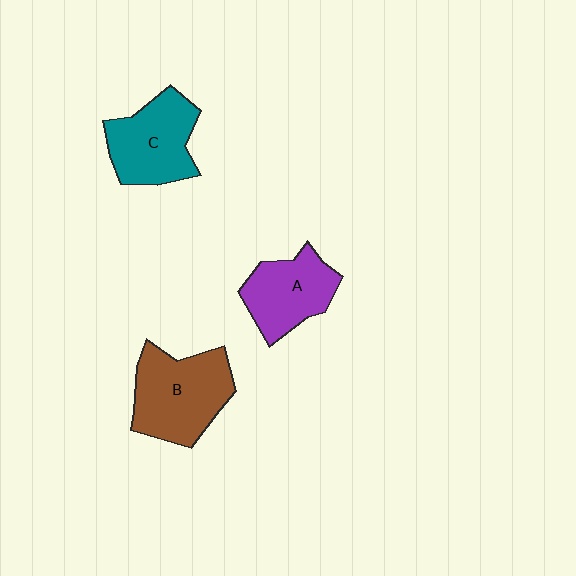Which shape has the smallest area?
Shape A (purple).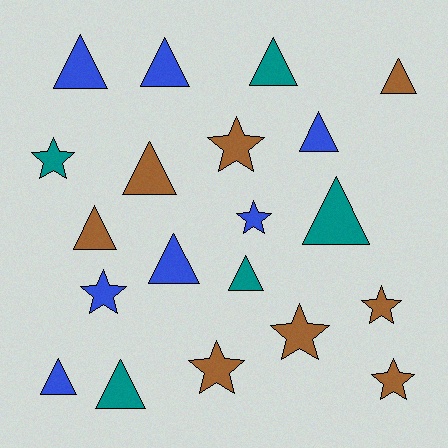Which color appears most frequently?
Brown, with 8 objects.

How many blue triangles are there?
There are 5 blue triangles.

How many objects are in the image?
There are 20 objects.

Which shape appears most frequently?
Triangle, with 12 objects.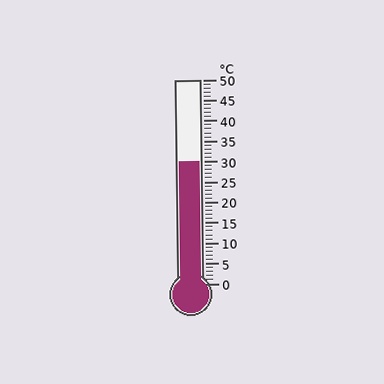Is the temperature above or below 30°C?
The temperature is at 30°C.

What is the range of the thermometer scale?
The thermometer scale ranges from 0°C to 50°C.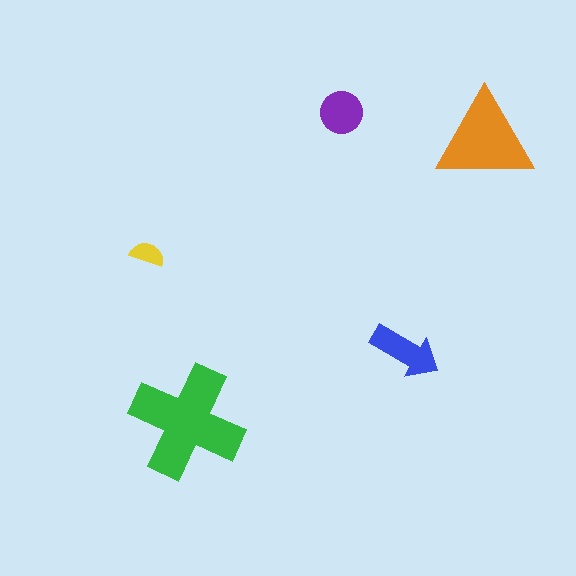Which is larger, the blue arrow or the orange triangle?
The orange triangle.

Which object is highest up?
The purple circle is topmost.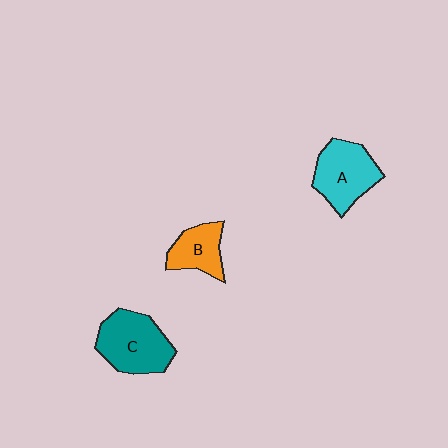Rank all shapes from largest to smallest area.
From largest to smallest: C (teal), A (cyan), B (orange).